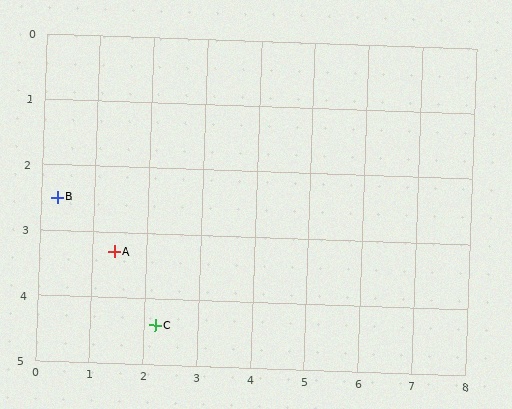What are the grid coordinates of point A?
Point A is at approximately (1.4, 3.3).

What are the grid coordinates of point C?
Point C is at approximately (2.2, 4.4).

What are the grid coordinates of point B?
Point B is at approximately (0.3, 2.5).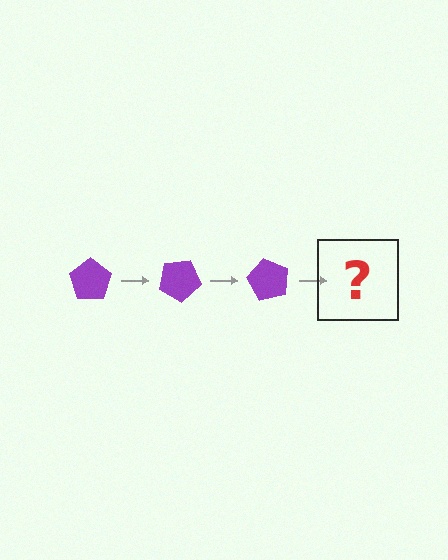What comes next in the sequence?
The next element should be a purple pentagon rotated 90 degrees.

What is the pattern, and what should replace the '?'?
The pattern is that the pentagon rotates 30 degrees each step. The '?' should be a purple pentagon rotated 90 degrees.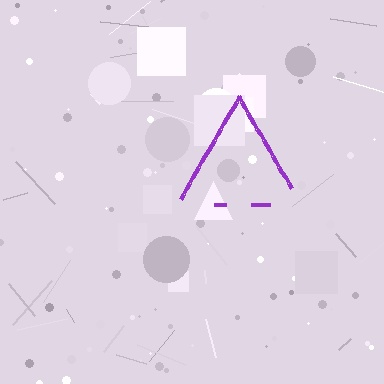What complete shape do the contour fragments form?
The contour fragments form a triangle.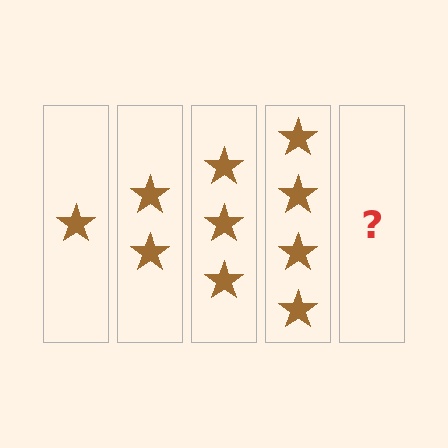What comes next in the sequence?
The next element should be 5 stars.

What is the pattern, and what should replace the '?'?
The pattern is that each step adds one more star. The '?' should be 5 stars.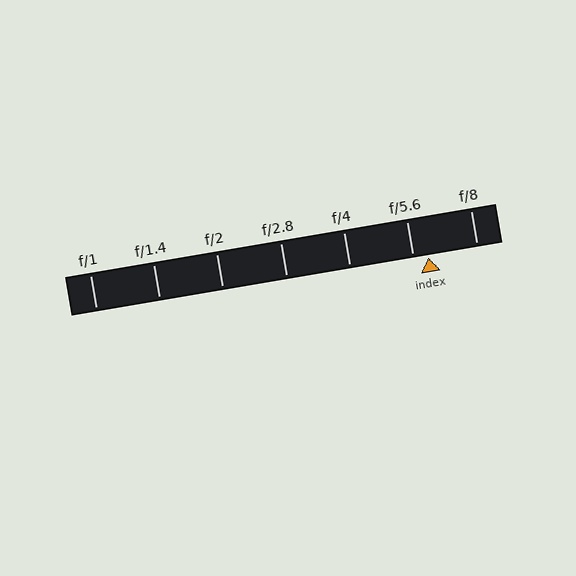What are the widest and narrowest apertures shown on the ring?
The widest aperture shown is f/1 and the narrowest is f/8.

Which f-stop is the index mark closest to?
The index mark is closest to f/5.6.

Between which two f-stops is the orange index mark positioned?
The index mark is between f/5.6 and f/8.